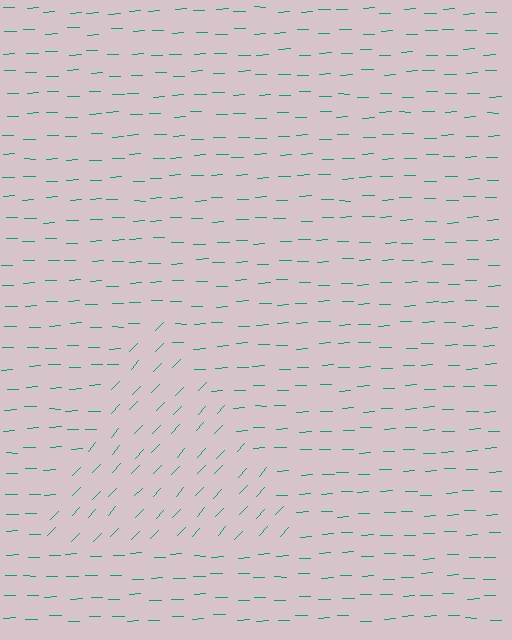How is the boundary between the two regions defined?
The boundary is defined purely by a change in line orientation (approximately 45 degrees difference). All lines are the same color and thickness.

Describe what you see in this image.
The image is filled with small teal line segments. A triangle region in the image has lines oriented differently from the surrounding lines, creating a visible texture boundary.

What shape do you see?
I see a triangle.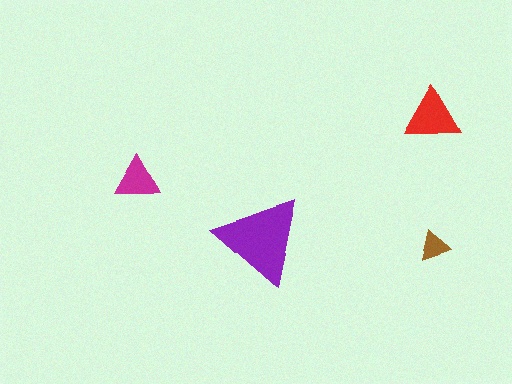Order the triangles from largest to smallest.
the purple one, the red one, the magenta one, the brown one.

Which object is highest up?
The red triangle is topmost.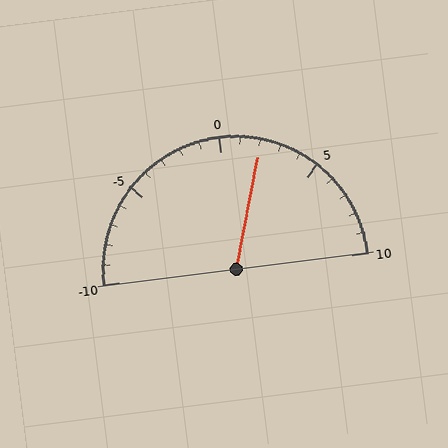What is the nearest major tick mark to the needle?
The nearest major tick mark is 0.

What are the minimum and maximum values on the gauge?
The gauge ranges from -10 to 10.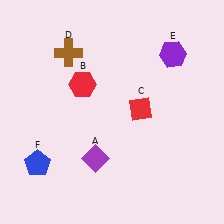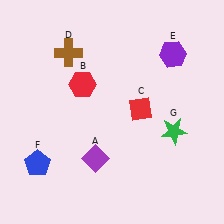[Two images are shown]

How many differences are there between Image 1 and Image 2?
There is 1 difference between the two images.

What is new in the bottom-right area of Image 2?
A green star (G) was added in the bottom-right area of Image 2.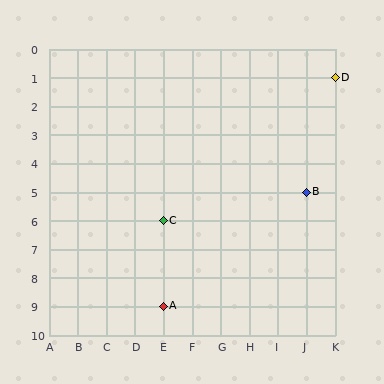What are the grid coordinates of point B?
Point B is at grid coordinates (J, 5).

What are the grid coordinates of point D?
Point D is at grid coordinates (K, 1).